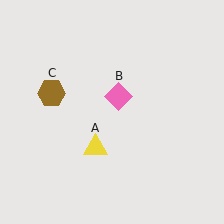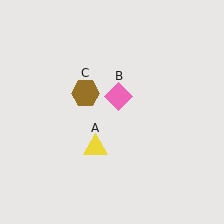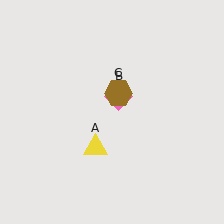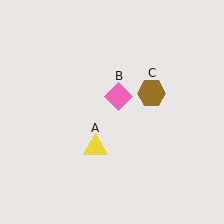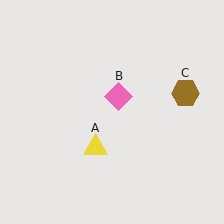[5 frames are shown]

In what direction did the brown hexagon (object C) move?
The brown hexagon (object C) moved right.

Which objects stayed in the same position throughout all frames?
Yellow triangle (object A) and pink diamond (object B) remained stationary.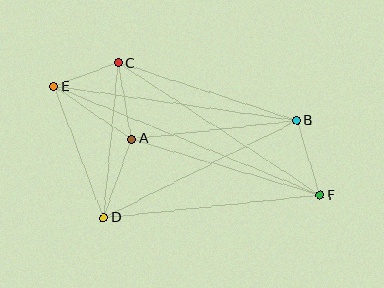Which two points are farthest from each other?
Points E and F are farthest from each other.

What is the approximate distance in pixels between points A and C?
The distance between A and C is approximately 77 pixels.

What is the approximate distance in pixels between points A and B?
The distance between A and B is approximately 166 pixels.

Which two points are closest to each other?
Points C and E are closest to each other.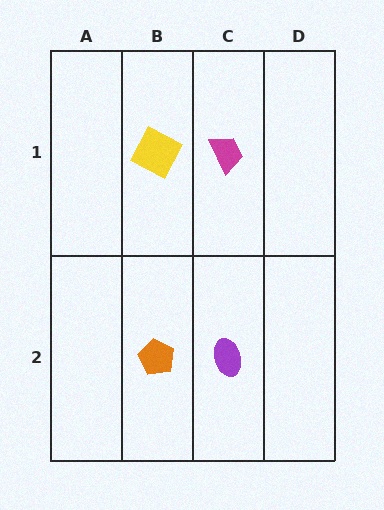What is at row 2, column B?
An orange pentagon.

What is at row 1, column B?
A yellow square.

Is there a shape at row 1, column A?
No, that cell is empty.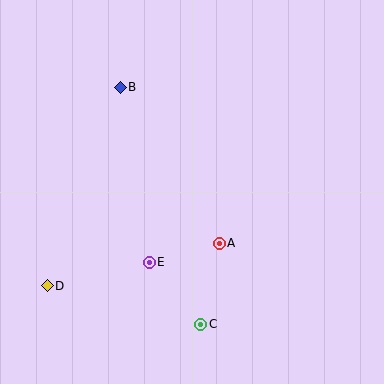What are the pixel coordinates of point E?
Point E is at (149, 262).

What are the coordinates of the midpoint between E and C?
The midpoint between E and C is at (175, 293).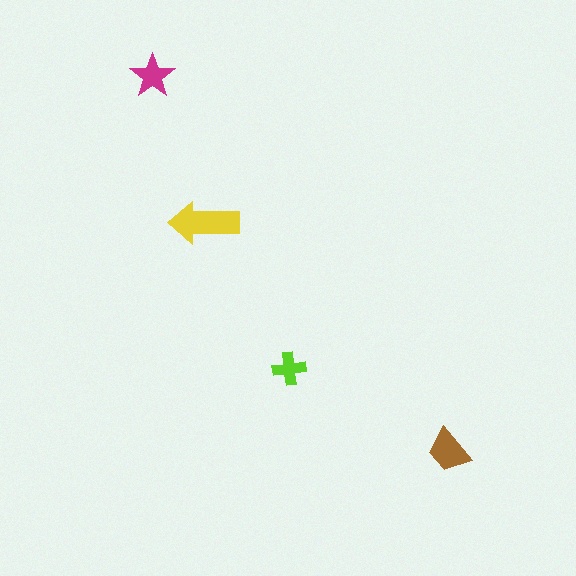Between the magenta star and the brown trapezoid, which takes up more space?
The brown trapezoid.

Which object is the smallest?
The lime cross.